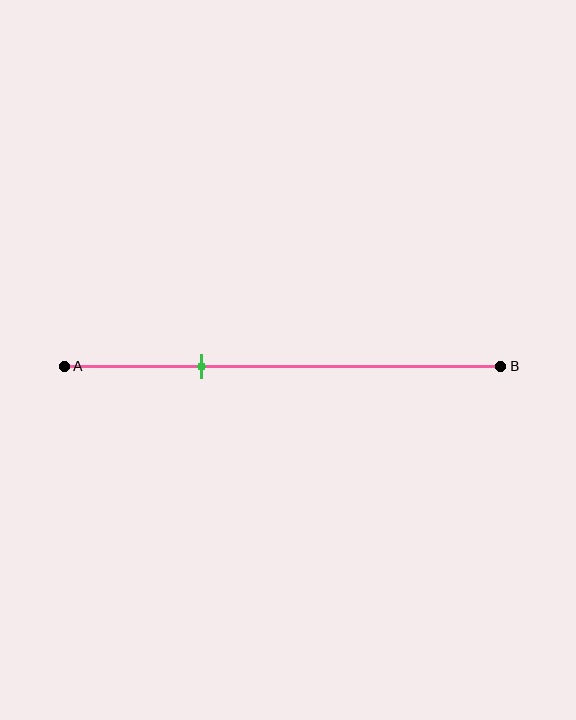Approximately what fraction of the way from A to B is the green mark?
The green mark is approximately 30% of the way from A to B.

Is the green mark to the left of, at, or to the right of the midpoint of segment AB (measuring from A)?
The green mark is to the left of the midpoint of segment AB.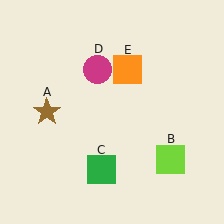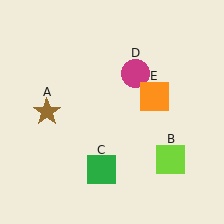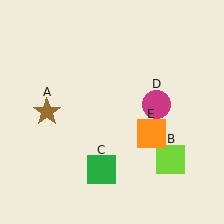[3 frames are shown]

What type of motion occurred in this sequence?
The magenta circle (object D), orange square (object E) rotated clockwise around the center of the scene.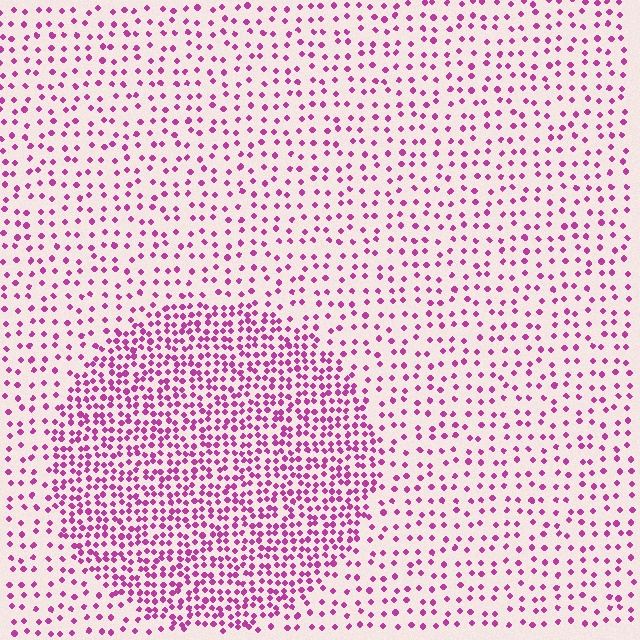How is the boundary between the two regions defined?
The boundary is defined by a change in element density (approximately 2.3x ratio). All elements are the same color, size, and shape.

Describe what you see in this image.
The image contains small magenta elements arranged at two different densities. A circle-shaped region is visible where the elements are more densely packed than the surrounding area.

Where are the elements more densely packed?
The elements are more densely packed inside the circle boundary.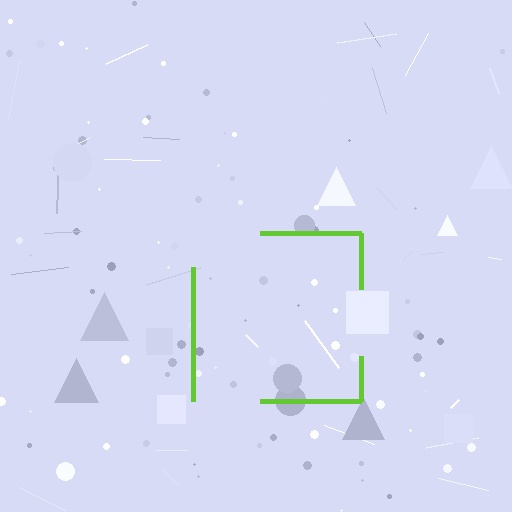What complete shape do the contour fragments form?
The contour fragments form a square.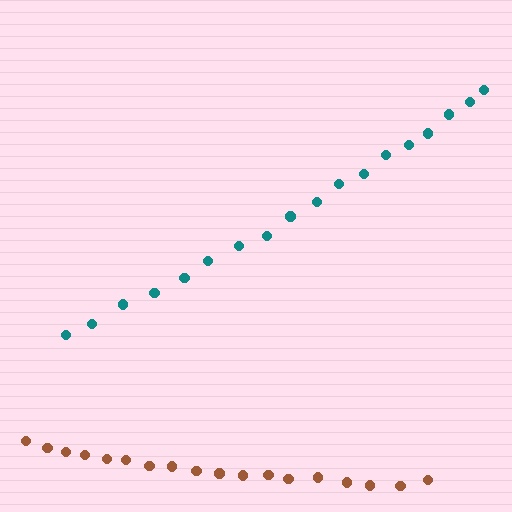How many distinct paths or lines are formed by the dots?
There are 2 distinct paths.